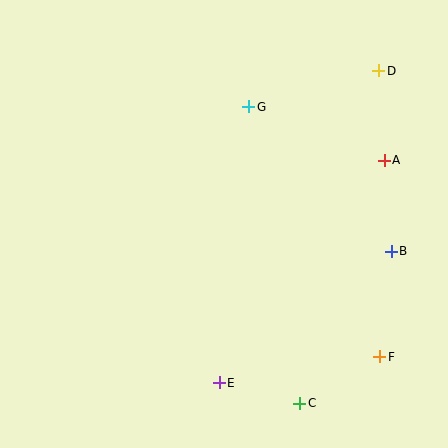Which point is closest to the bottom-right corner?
Point F is closest to the bottom-right corner.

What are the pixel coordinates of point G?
Point G is at (249, 107).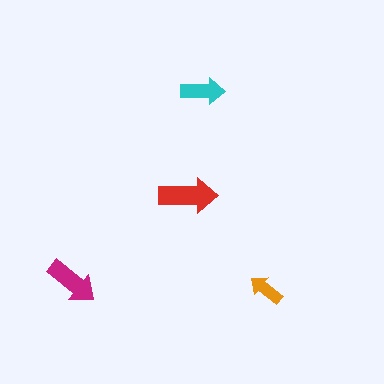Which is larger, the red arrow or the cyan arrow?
The red one.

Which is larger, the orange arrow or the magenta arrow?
The magenta one.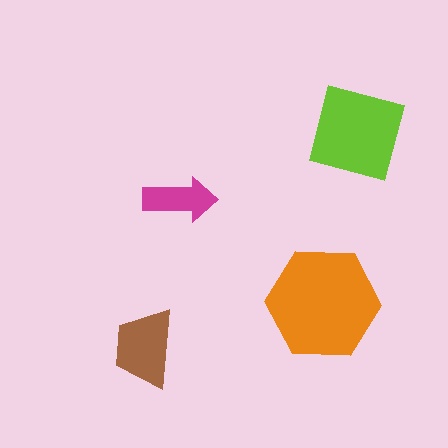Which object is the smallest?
The magenta arrow.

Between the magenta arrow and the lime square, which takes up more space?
The lime square.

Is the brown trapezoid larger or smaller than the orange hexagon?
Smaller.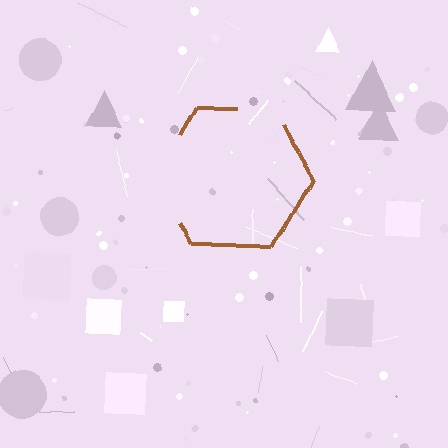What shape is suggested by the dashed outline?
The dashed outline suggests a hexagon.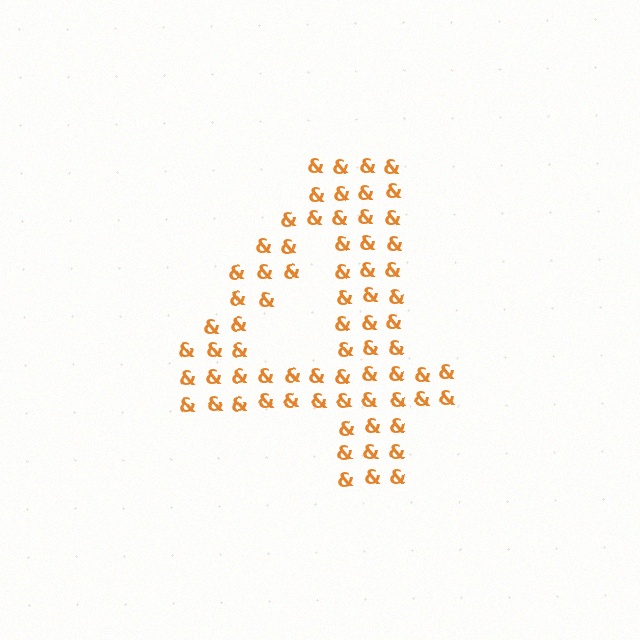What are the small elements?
The small elements are ampersands.